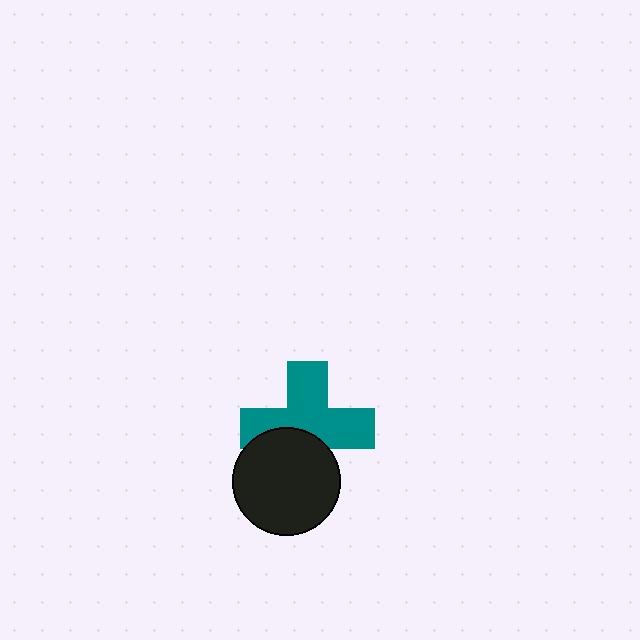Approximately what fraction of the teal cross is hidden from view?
Roughly 34% of the teal cross is hidden behind the black circle.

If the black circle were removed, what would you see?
You would see the complete teal cross.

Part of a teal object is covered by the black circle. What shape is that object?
It is a cross.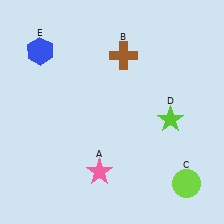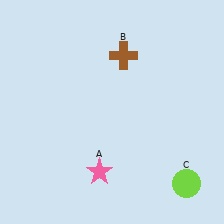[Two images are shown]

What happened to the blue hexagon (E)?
The blue hexagon (E) was removed in Image 2. It was in the top-left area of Image 1.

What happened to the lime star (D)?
The lime star (D) was removed in Image 2. It was in the bottom-right area of Image 1.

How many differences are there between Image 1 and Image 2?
There are 2 differences between the two images.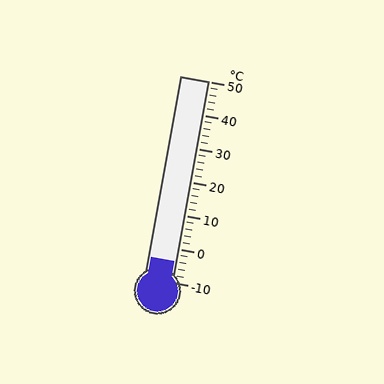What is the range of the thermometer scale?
The thermometer scale ranges from -10°C to 50°C.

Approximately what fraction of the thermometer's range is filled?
The thermometer is filled to approximately 10% of its range.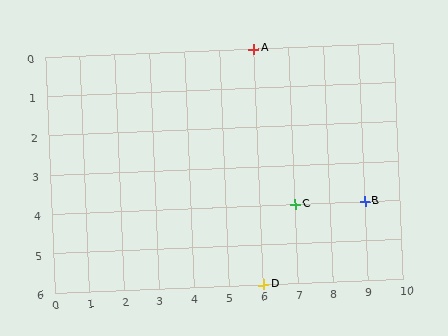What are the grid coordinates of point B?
Point B is at grid coordinates (9, 4).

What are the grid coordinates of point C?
Point C is at grid coordinates (7, 4).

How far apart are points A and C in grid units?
Points A and C are 1 column and 4 rows apart (about 4.1 grid units diagonally).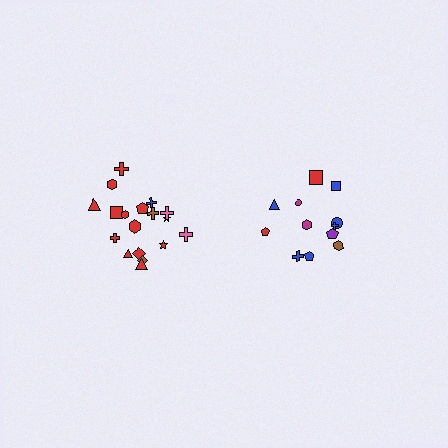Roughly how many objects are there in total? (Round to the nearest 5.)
Roughly 30 objects in total.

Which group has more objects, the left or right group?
The left group.